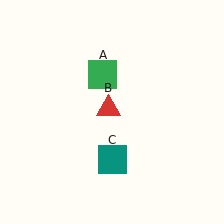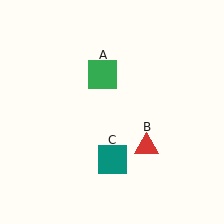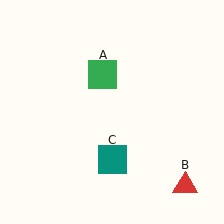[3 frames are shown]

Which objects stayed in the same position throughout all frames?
Green square (object A) and teal square (object C) remained stationary.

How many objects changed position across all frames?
1 object changed position: red triangle (object B).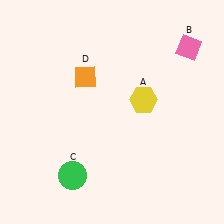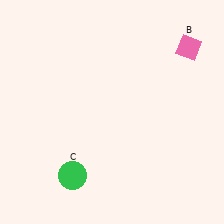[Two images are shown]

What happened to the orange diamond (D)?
The orange diamond (D) was removed in Image 2. It was in the top-left area of Image 1.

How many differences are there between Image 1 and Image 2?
There are 2 differences between the two images.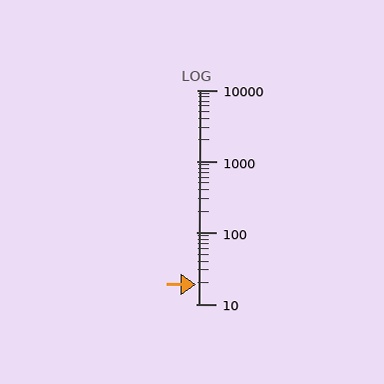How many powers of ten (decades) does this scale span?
The scale spans 3 decades, from 10 to 10000.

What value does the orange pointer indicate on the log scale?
The pointer indicates approximately 19.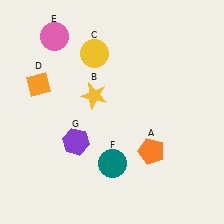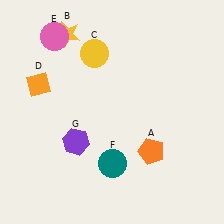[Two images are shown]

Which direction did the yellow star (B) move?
The yellow star (B) moved up.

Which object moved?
The yellow star (B) moved up.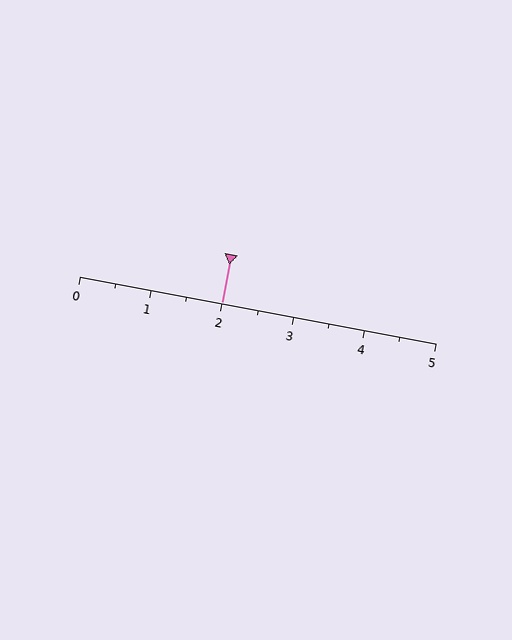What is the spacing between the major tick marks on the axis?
The major ticks are spaced 1 apart.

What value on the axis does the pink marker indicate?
The marker indicates approximately 2.